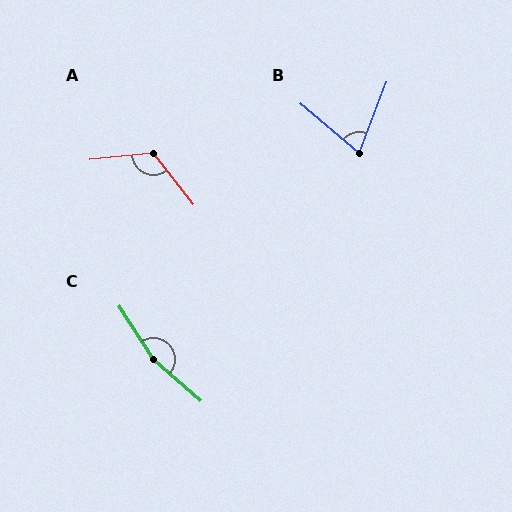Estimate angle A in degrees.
Approximately 123 degrees.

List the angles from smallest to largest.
B (71°), A (123°), C (164°).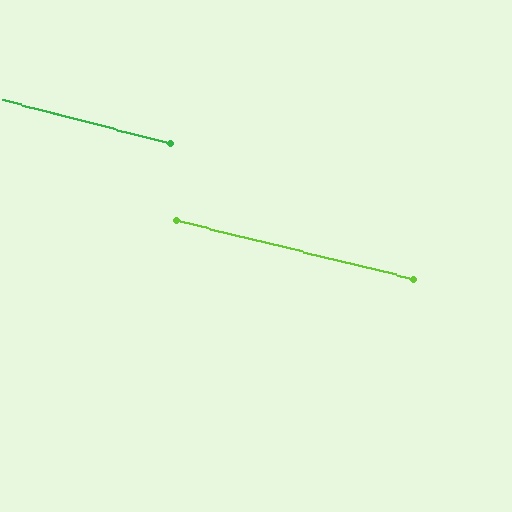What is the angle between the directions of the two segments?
Approximately 0 degrees.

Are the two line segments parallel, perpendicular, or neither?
Parallel — their directions differ by only 0.4°.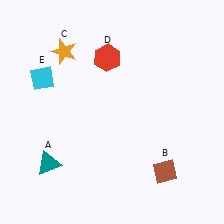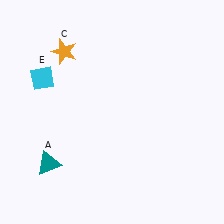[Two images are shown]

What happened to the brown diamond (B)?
The brown diamond (B) was removed in Image 2. It was in the bottom-right area of Image 1.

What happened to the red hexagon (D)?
The red hexagon (D) was removed in Image 2. It was in the top-left area of Image 1.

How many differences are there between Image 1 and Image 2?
There are 2 differences between the two images.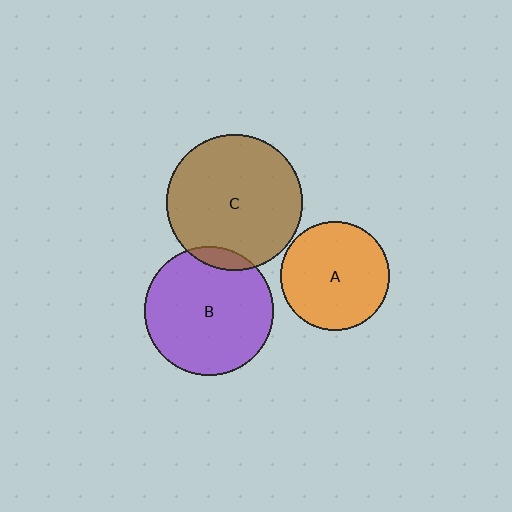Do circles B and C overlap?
Yes.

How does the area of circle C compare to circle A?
Approximately 1.6 times.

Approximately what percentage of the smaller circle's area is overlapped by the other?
Approximately 10%.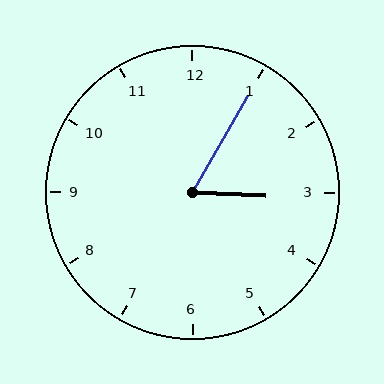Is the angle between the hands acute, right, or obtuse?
It is acute.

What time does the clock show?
3:05.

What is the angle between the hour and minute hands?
Approximately 62 degrees.